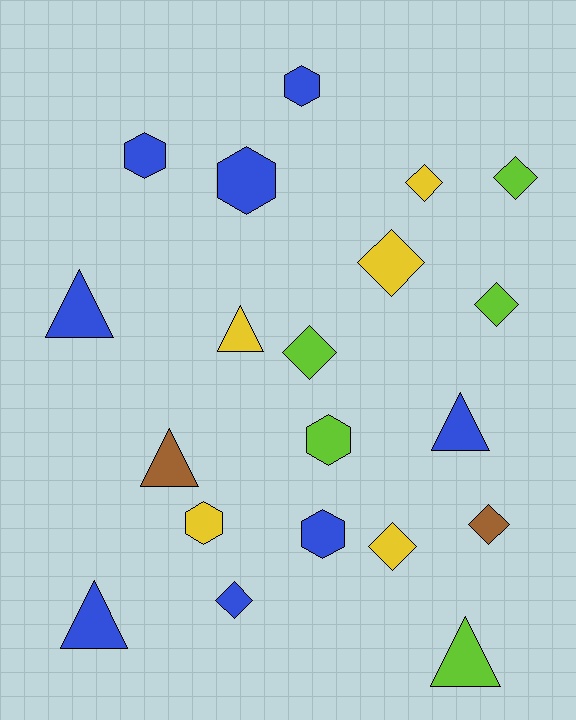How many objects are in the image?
There are 20 objects.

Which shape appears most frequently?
Diamond, with 8 objects.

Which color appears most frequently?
Blue, with 8 objects.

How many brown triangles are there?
There is 1 brown triangle.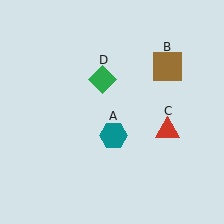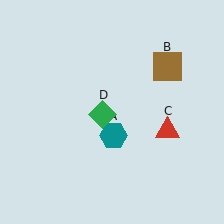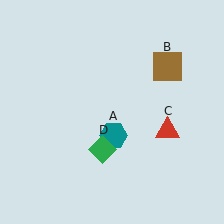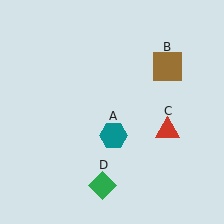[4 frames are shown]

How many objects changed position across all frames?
1 object changed position: green diamond (object D).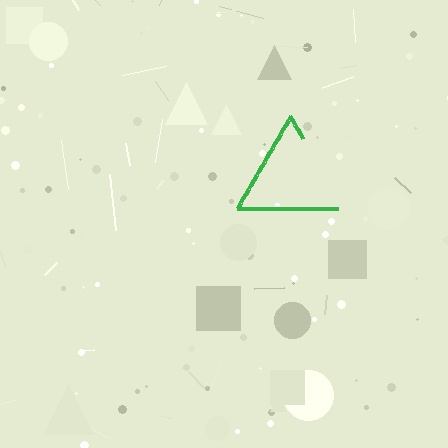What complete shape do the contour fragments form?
The contour fragments form a triangle.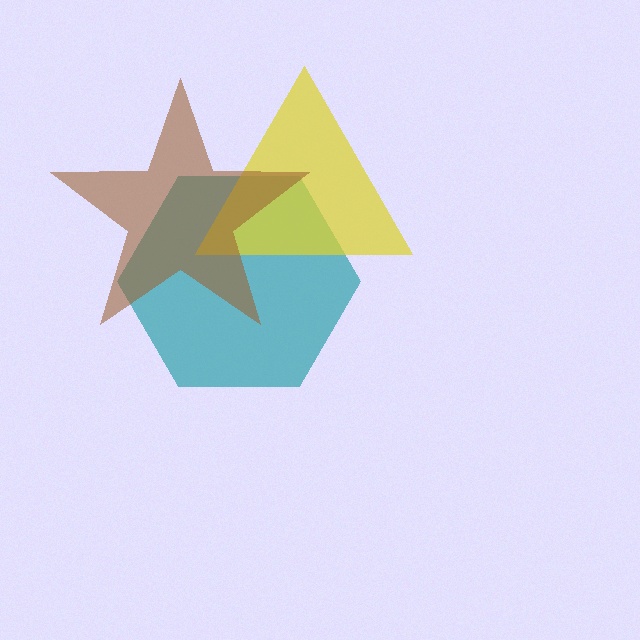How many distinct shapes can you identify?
There are 3 distinct shapes: a teal hexagon, a yellow triangle, a brown star.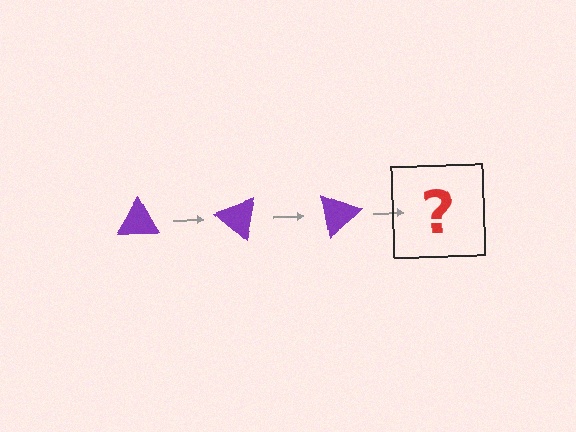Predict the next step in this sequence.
The next step is a purple triangle rotated 120 degrees.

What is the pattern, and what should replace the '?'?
The pattern is that the triangle rotates 40 degrees each step. The '?' should be a purple triangle rotated 120 degrees.